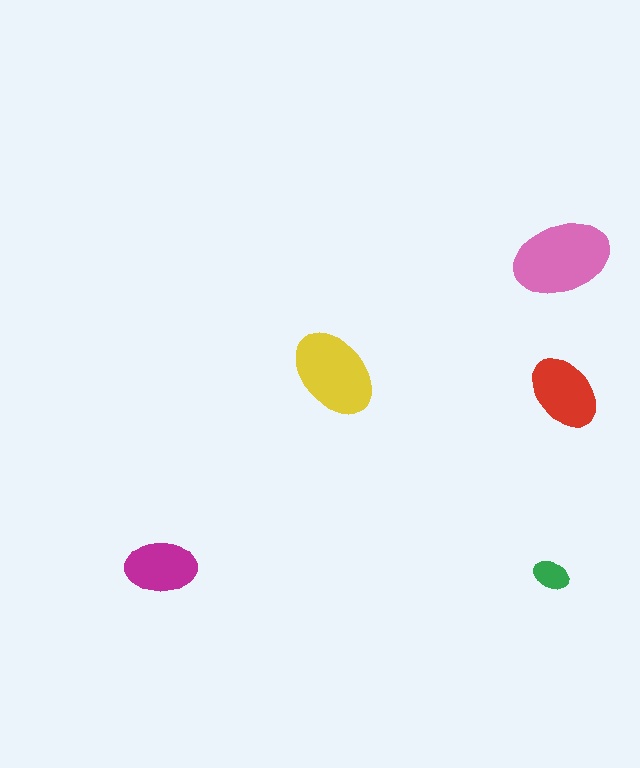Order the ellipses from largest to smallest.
the pink one, the yellow one, the red one, the magenta one, the green one.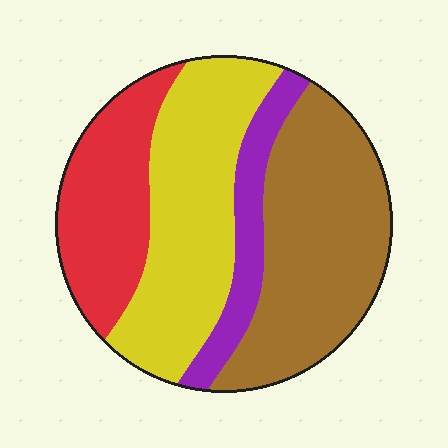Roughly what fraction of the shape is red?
Red takes up about one fifth (1/5) of the shape.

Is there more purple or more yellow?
Yellow.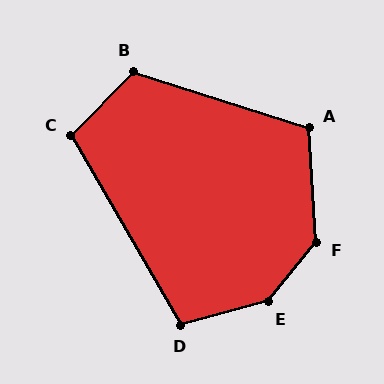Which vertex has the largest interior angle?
E, at approximately 144 degrees.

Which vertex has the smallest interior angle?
D, at approximately 105 degrees.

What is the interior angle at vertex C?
Approximately 105 degrees (obtuse).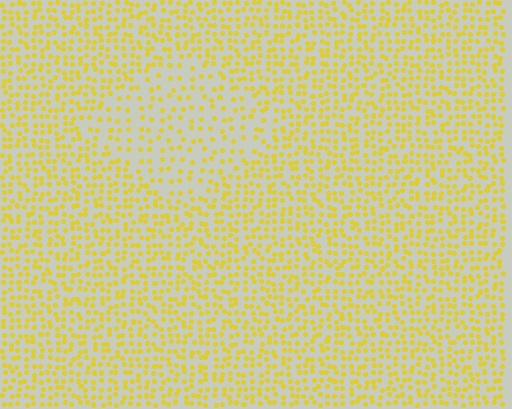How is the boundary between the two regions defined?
The boundary is defined by a change in element density (approximately 1.9x ratio). All elements are the same color, size, and shape.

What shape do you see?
I see a diamond.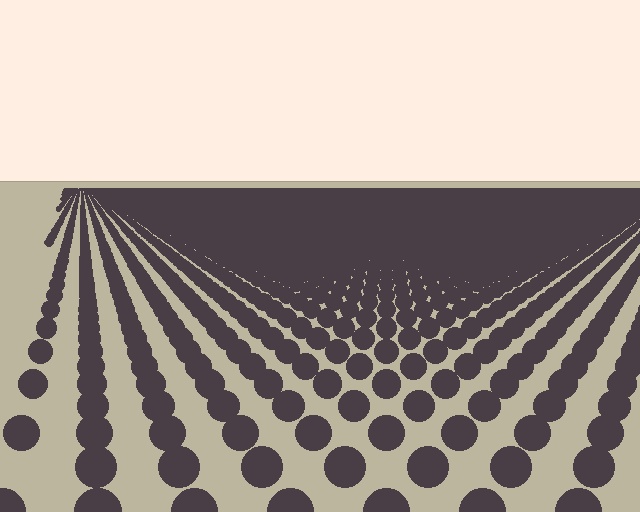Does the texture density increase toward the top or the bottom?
Density increases toward the top.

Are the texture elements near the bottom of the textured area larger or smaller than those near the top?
Larger. Near the bottom, elements are closer to the viewer and appear at a bigger on-screen size.